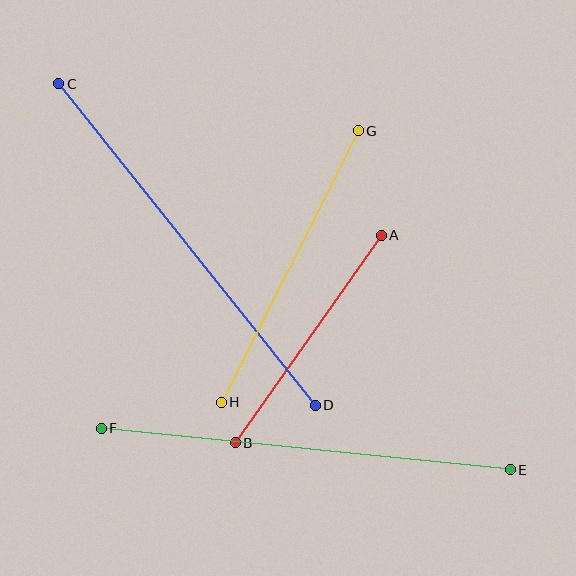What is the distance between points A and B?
The distance is approximately 254 pixels.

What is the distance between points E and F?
The distance is approximately 411 pixels.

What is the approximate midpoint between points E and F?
The midpoint is at approximately (306, 449) pixels.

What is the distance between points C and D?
The distance is approximately 411 pixels.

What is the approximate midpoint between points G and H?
The midpoint is at approximately (290, 266) pixels.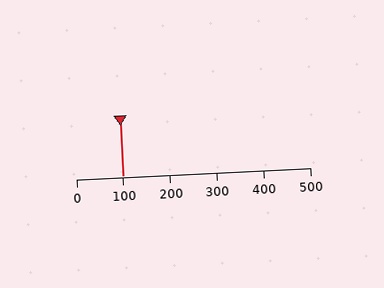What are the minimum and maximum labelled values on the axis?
The axis runs from 0 to 500.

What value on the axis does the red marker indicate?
The marker indicates approximately 100.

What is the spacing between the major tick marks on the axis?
The major ticks are spaced 100 apart.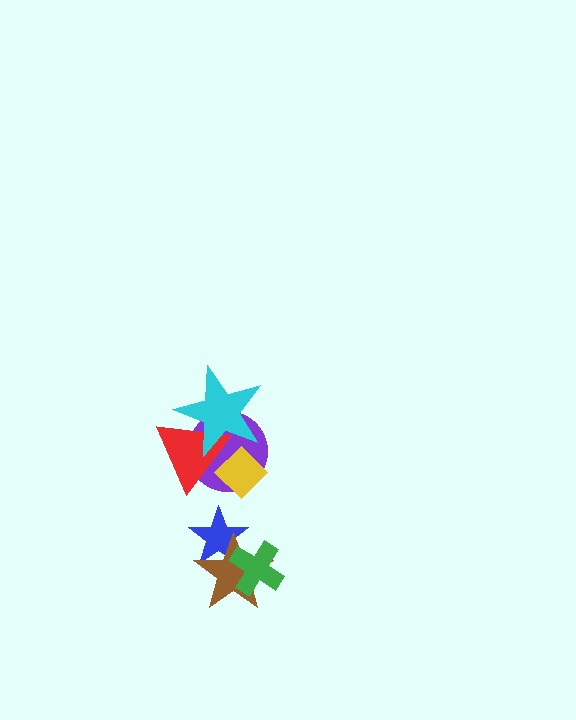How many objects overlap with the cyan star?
3 objects overlap with the cyan star.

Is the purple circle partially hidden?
Yes, it is partially covered by another shape.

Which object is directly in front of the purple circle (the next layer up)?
The red triangle is directly in front of the purple circle.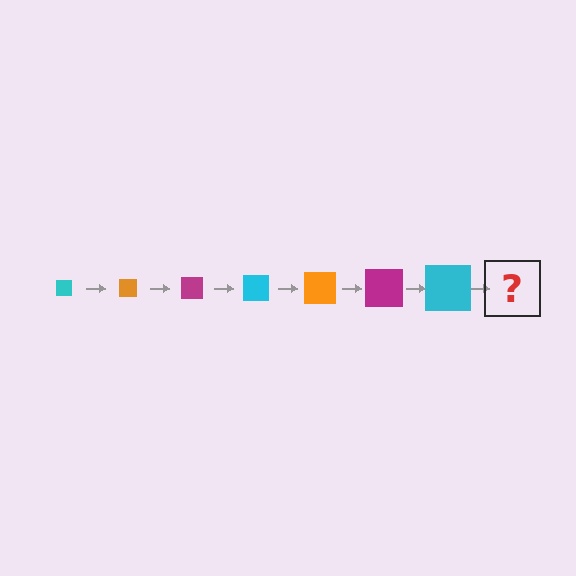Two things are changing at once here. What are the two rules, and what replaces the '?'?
The two rules are that the square grows larger each step and the color cycles through cyan, orange, and magenta. The '?' should be an orange square, larger than the previous one.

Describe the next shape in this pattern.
It should be an orange square, larger than the previous one.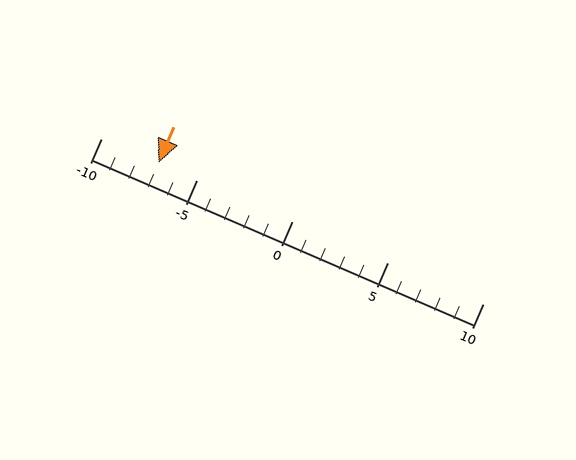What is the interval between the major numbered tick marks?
The major tick marks are spaced 5 units apart.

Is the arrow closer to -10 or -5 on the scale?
The arrow is closer to -5.